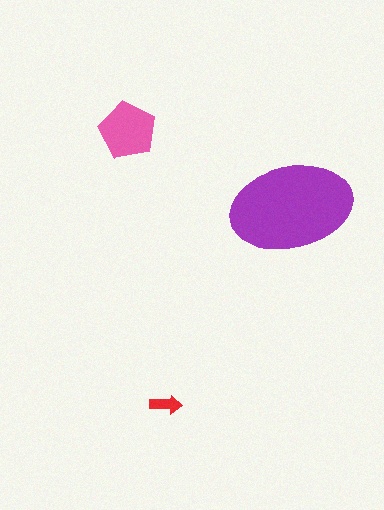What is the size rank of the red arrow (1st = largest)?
3rd.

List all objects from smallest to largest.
The red arrow, the pink pentagon, the purple ellipse.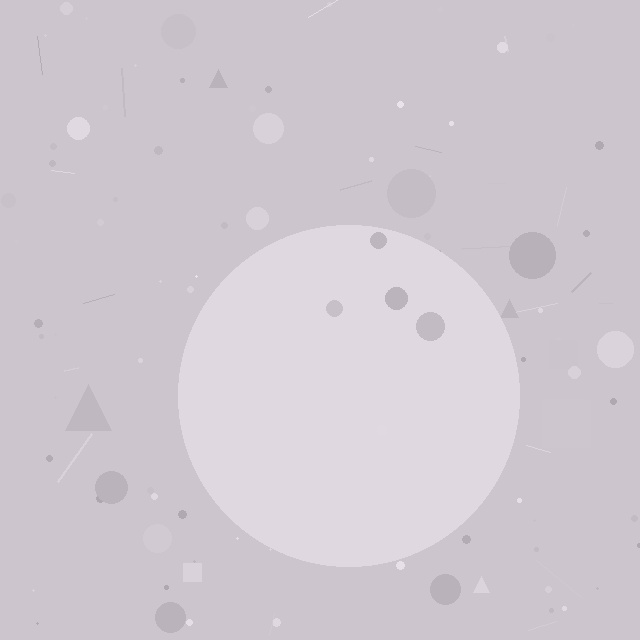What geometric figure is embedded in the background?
A circle is embedded in the background.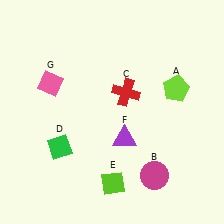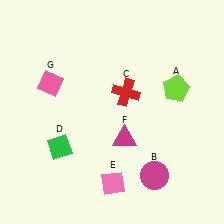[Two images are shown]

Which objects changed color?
E changed from lime to pink. F changed from purple to magenta.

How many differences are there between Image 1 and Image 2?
There are 2 differences between the two images.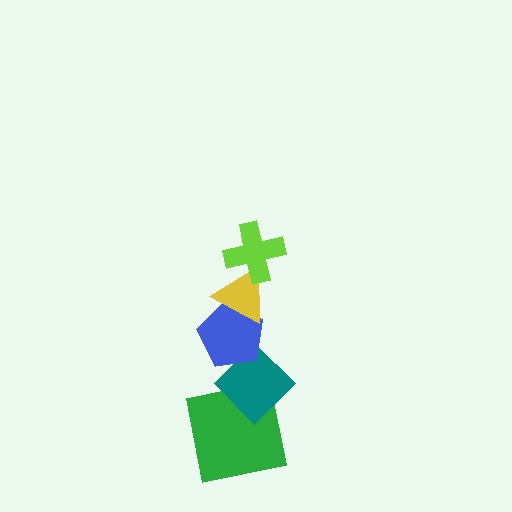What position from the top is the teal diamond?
The teal diamond is 4th from the top.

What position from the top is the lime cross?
The lime cross is 1st from the top.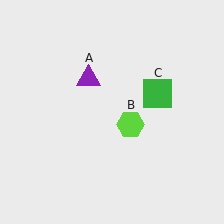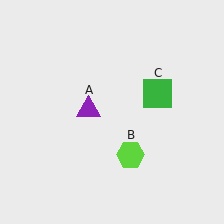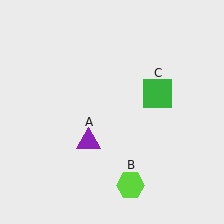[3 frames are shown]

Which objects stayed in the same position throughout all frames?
Green square (object C) remained stationary.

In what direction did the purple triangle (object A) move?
The purple triangle (object A) moved down.